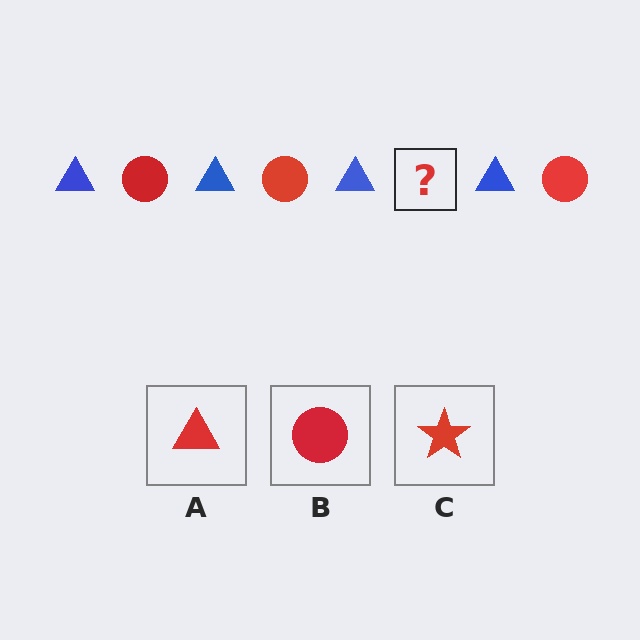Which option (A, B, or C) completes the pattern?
B.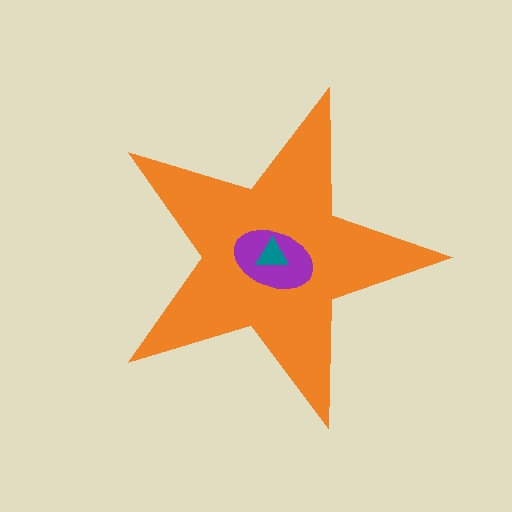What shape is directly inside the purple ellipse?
The teal triangle.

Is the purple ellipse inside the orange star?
Yes.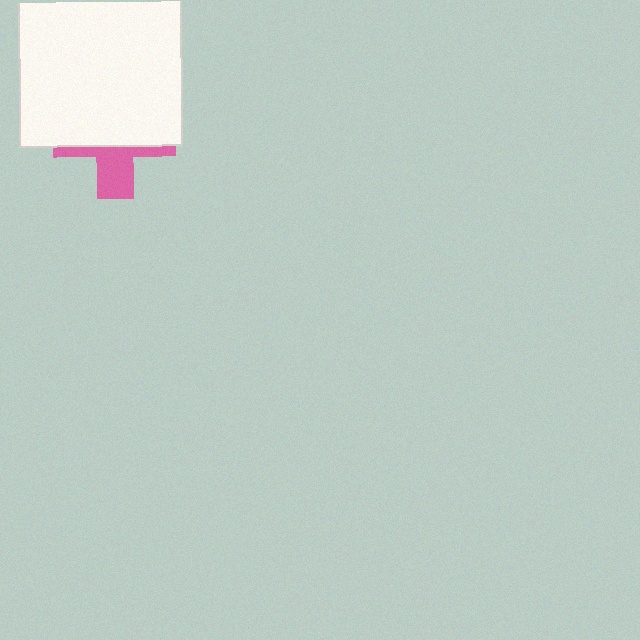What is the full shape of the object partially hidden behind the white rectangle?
The partially hidden object is a pink cross.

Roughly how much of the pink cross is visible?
A small part of it is visible (roughly 36%).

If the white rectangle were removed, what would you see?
You would see the complete pink cross.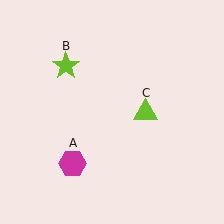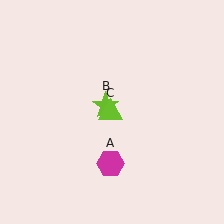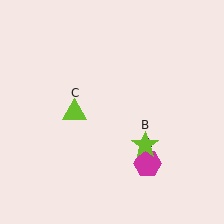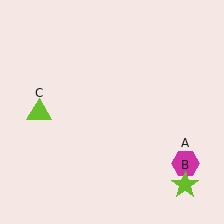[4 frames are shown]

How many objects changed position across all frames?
3 objects changed position: magenta hexagon (object A), lime star (object B), lime triangle (object C).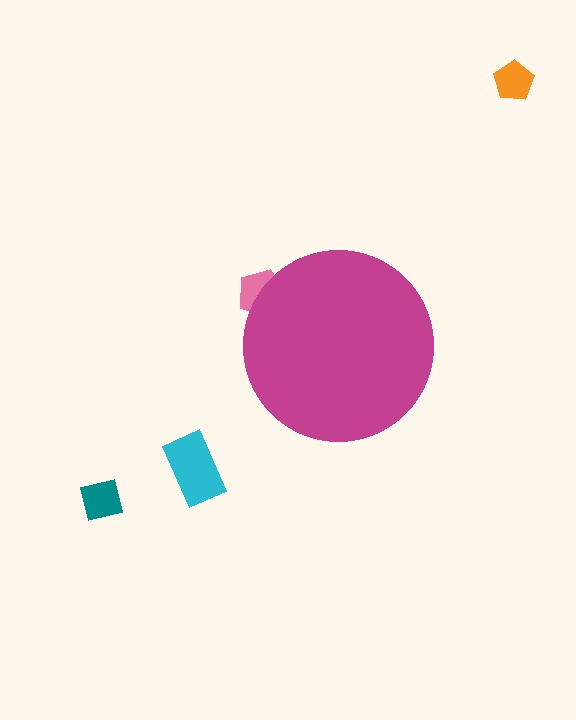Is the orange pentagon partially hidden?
No, the orange pentagon is fully visible.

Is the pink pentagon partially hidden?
Yes, the pink pentagon is partially hidden behind the magenta circle.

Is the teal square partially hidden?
No, the teal square is fully visible.